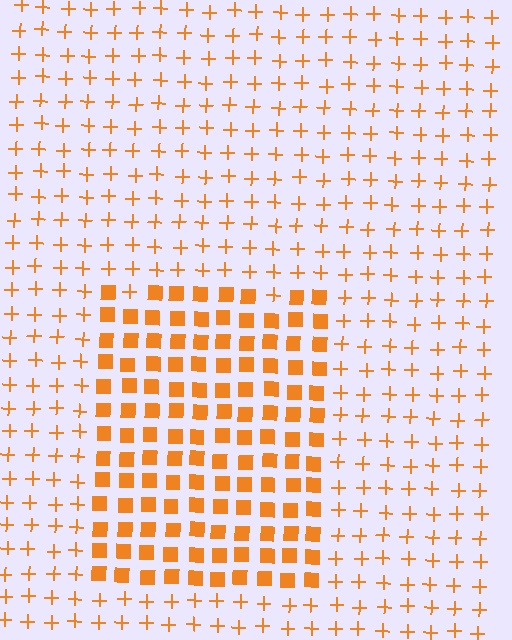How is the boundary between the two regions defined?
The boundary is defined by a change in element shape: squares inside vs. plus signs outside. All elements share the same color and spacing.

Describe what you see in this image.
The image is filled with small orange elements arranged in a uniform grid. A rectangle-shaped region contains squares, while the surrounding area contains plus signs. The boundary is defined purely by the change in element shape.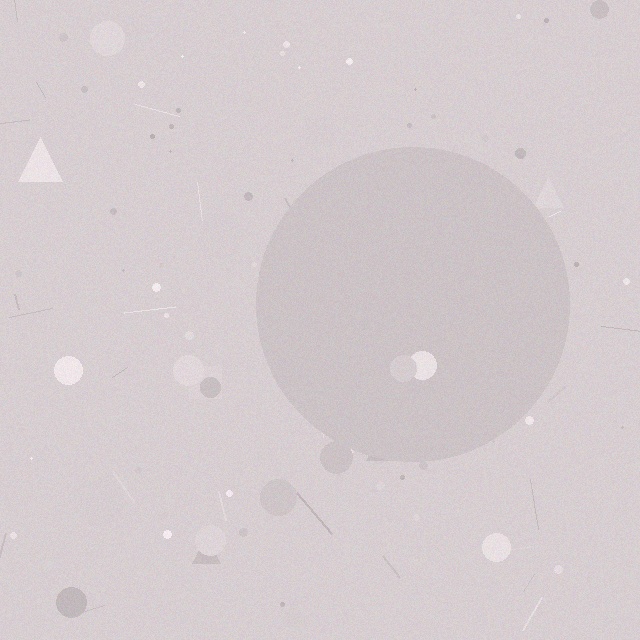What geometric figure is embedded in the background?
A circle is embedded in the background.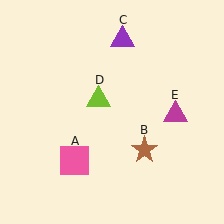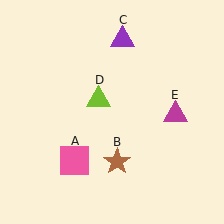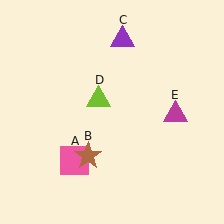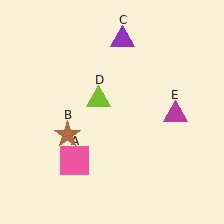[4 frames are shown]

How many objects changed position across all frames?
1 object changed position: brown star (object B).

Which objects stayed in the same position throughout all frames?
Pink square (object A) and purple triangle (object C) and lime triangle (object D) and magenta triangle (object E) remained stationary.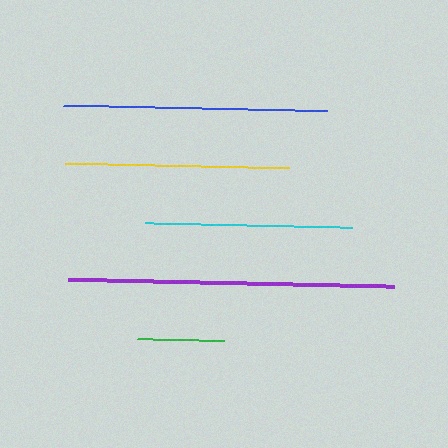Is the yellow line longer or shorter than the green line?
The yellow line is longer than the green line.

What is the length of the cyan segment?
The cyan segment is approximately 207 pixels long.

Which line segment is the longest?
The purple line is the longest at approximately 325 pixels.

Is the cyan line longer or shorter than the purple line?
The purple line is longer than the cyan line.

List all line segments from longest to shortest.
From longest to shortest: purple, blue, yellow, cyan, green.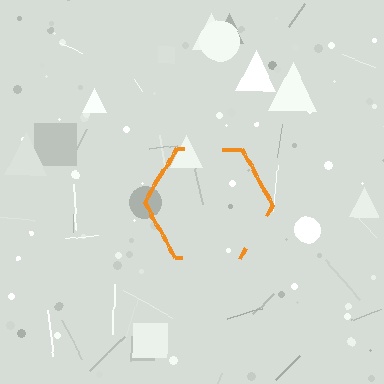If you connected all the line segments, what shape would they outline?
They would outline a hexagon.